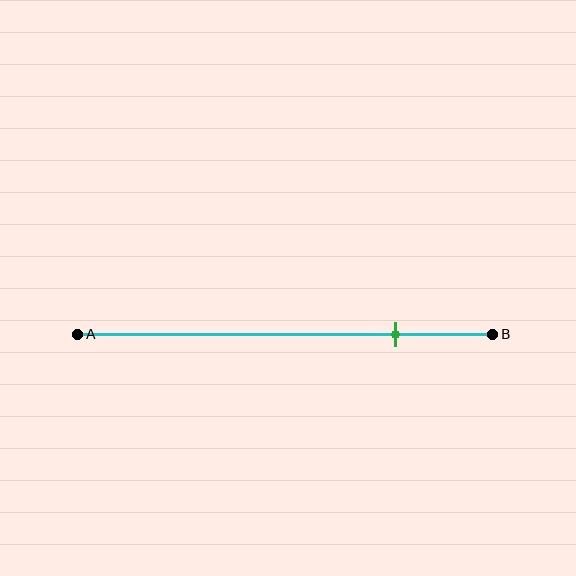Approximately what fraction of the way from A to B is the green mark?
The green mark is approximately 75% of the way from A to B.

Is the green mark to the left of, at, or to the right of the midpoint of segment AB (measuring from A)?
The green mark is to the right of the midpoint of segment AB.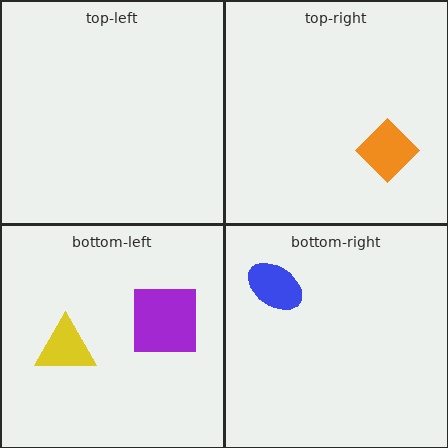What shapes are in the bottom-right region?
The blue ellipse.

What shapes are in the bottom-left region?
The purple square, the yellow triangle.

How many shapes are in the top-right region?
1.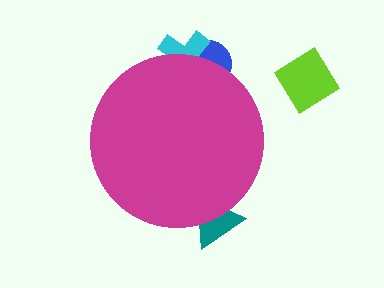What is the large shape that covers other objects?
A magenta circle.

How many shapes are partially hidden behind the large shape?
3 shapes are partially hidden.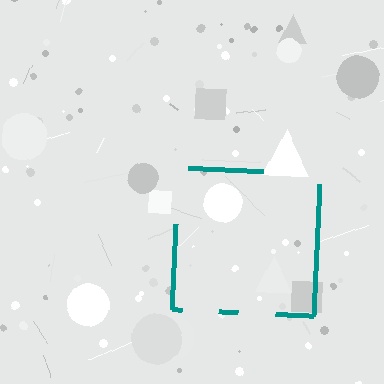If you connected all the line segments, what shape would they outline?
They would outline a square.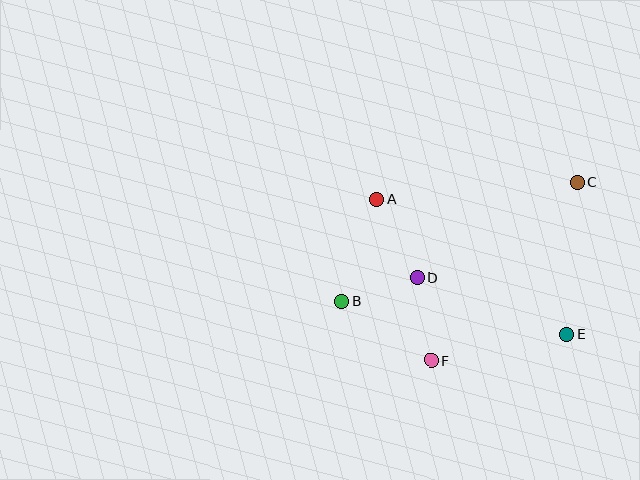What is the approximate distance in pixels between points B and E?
The distance between B and E is approximately 228 pixels.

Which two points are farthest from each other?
Points B and C are farthest from each other.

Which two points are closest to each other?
Points B and D are closest to each other.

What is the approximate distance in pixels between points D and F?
The distance between D and F is approximately 84 pixels.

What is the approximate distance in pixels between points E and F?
The distance between E and F is approximately 137 pixels.